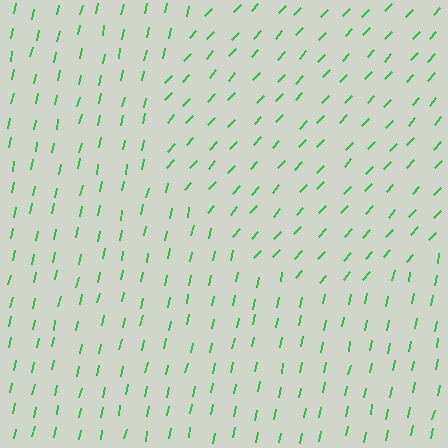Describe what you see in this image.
The image is filled with small green line segments. A circle region in the image has lines oriented differently from the surrounding lines, creating a visible texture boundary.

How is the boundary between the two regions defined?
The boundary is defined purely by a change in line orientation (approximately 31 degrees difference). All lines are the same color and thickness.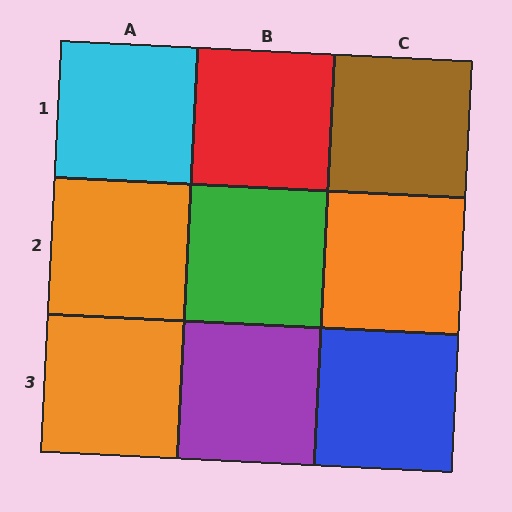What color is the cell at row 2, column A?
Orange.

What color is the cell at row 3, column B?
Purple.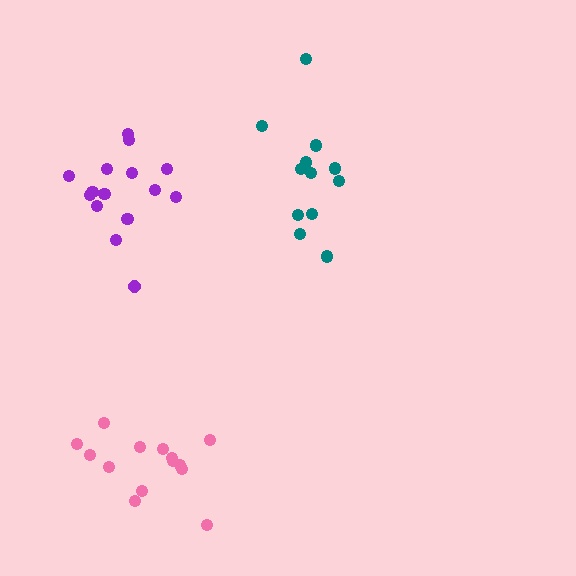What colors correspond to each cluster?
The clusters are colored: teal, pink, purple.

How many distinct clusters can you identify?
There are 3 distinct clusters.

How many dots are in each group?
Group 1: 12 dots, Group 2: 14 dots, Group 3: 16 dots (42 total).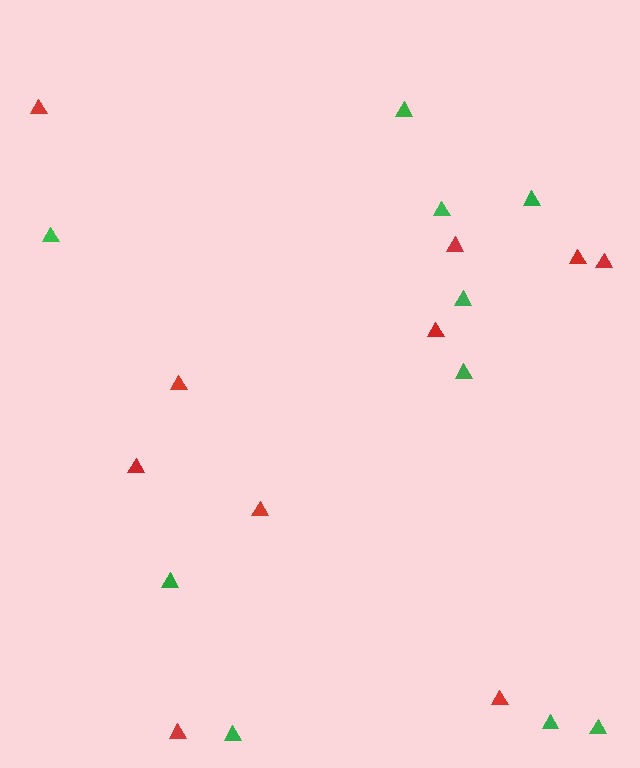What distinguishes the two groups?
There are 2 groups: one group of red triangles (10) and one group of green triangles (10).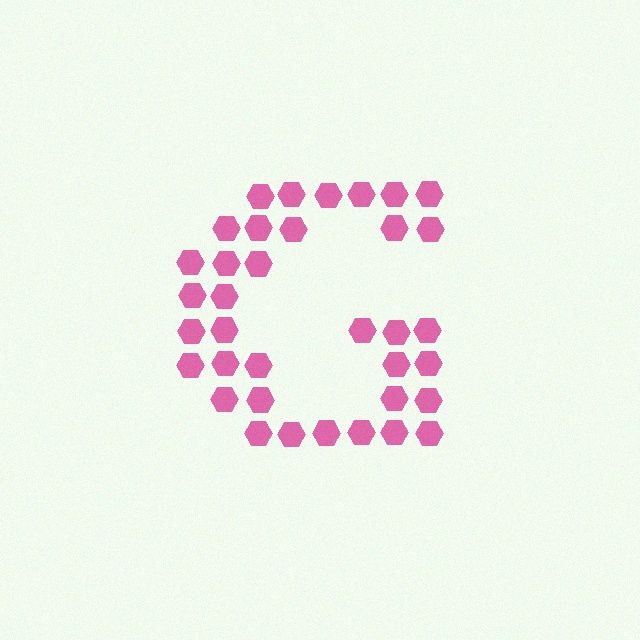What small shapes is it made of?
It is made of small hexagons.